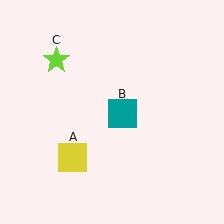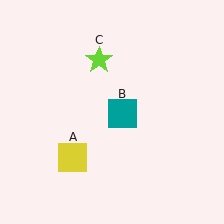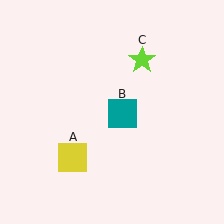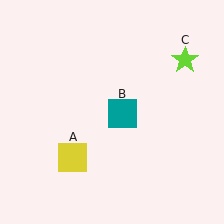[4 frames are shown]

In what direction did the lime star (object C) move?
The lime star (object C) moved right.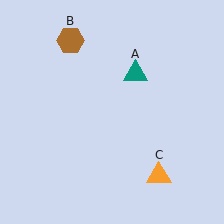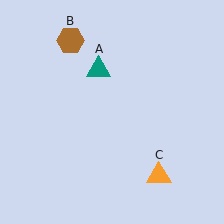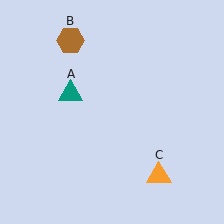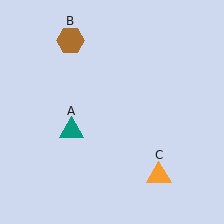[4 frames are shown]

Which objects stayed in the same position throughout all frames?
Brown hexagon (object B) and orange triangle (object C) remained stationary.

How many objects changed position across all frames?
1 object changed position: teal triangle (object A).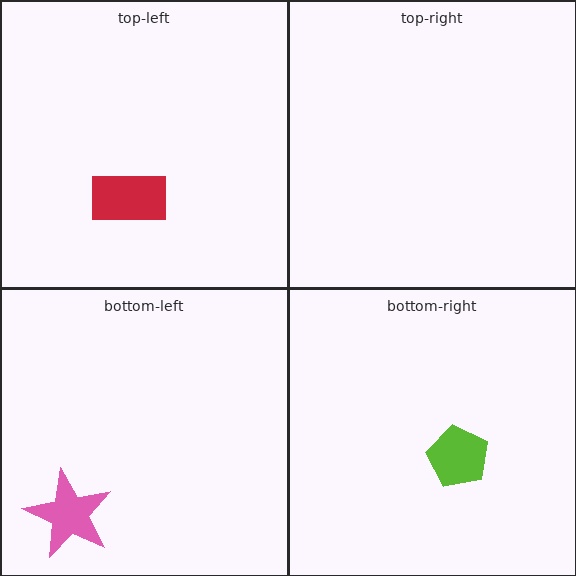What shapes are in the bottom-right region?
The lime pentagon.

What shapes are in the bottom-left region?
The pink star.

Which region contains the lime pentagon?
The bottom-right region.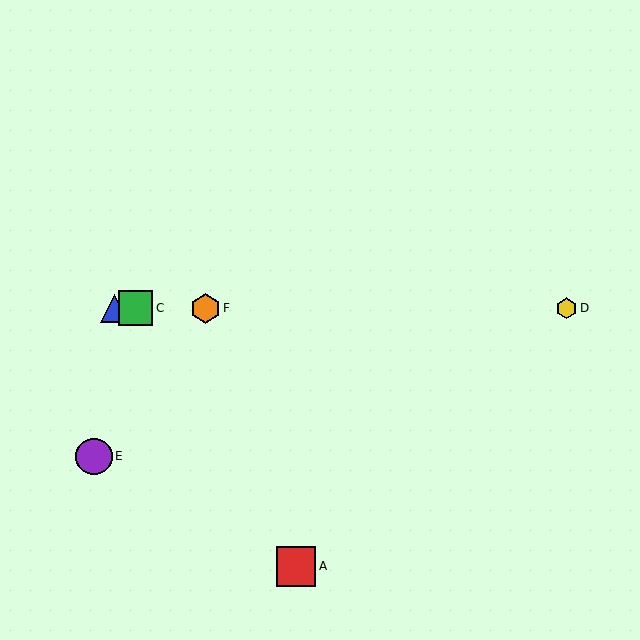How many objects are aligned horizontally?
4 objects (B, C, D, F) are aligned horizontally.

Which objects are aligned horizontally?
Objects B, C, D, F are aligned horizontally.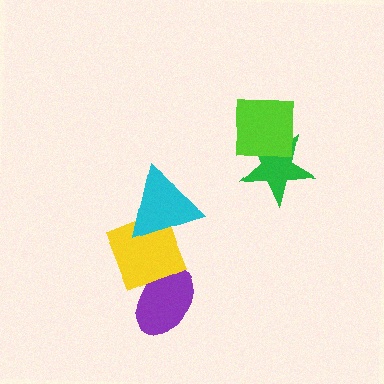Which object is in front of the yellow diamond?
The cyan triangle is in front of the yellow diamond.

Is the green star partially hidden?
Yes, it is partially covered by another shape.